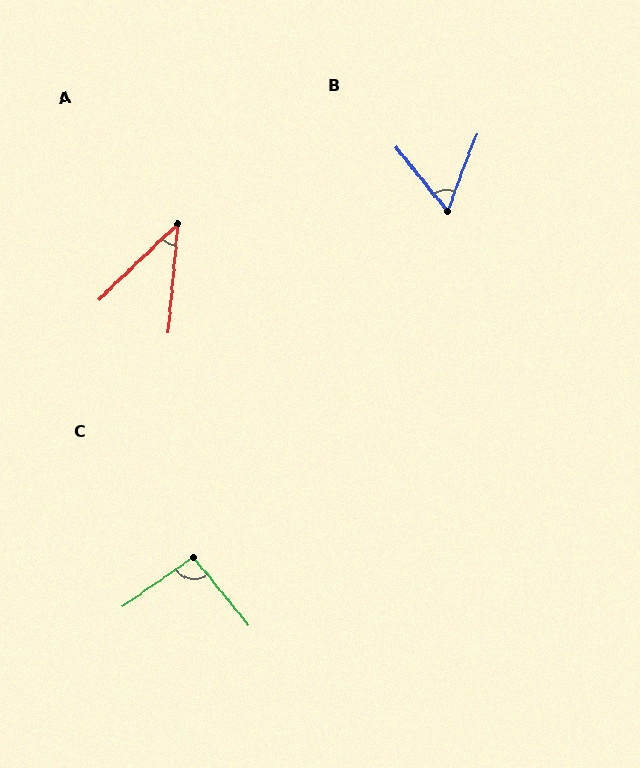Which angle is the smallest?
A, at approximately 41 degrees.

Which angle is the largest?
C, at approximately 94 degrees.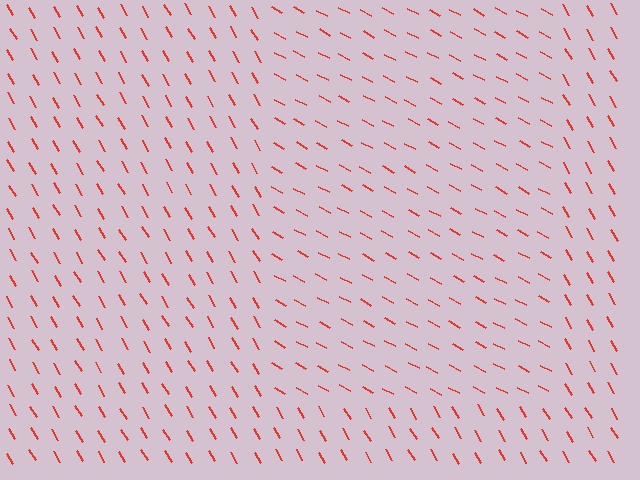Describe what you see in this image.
The image is filled with small red line segments. A rectangle region in the image has lines oriented differently from the surrounding lines, creating a visible texture boundary.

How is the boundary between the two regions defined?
The boundary is defined purely by a change in line orientation (approximately 32 degrees difference). All lines are the same color and thickness.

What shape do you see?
I see a rectangle.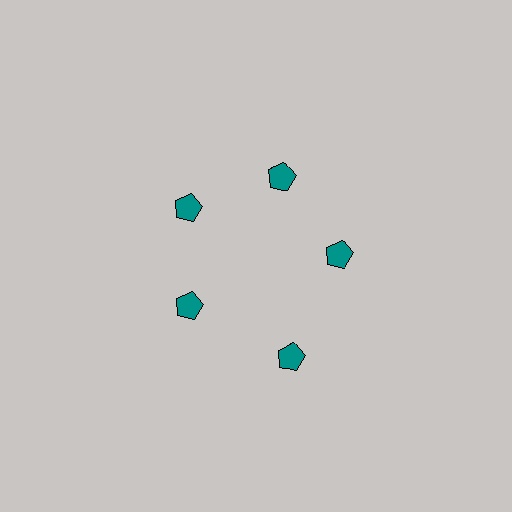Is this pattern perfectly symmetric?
No. The 5 teal pentagons are arranged in a ring, but one element near the 5 o'clock position is pushed outward from the center, breaking the 5-fold rotational symmetry.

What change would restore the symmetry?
The symmetry would be restored by moving it inward, back onto the ring so that all 5 pentagons sit at equal angles and equal distance from the center.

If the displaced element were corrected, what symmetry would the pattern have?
It would have 5-fold rotational symmetry — the pattern would map onto itself every 72 degrees.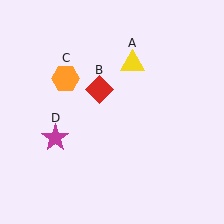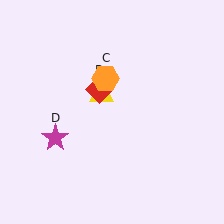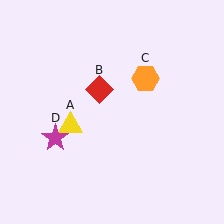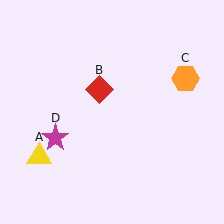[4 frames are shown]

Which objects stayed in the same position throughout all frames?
Red diamond (object B) and magenta star (object D) remained stationary.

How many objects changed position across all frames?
2 objects changed position: yellow triangle (object A), orange hexagon (object C).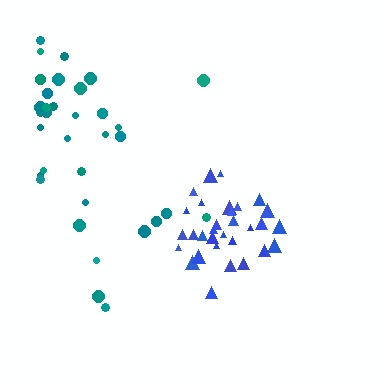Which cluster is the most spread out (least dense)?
Teal.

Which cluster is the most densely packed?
Blue.